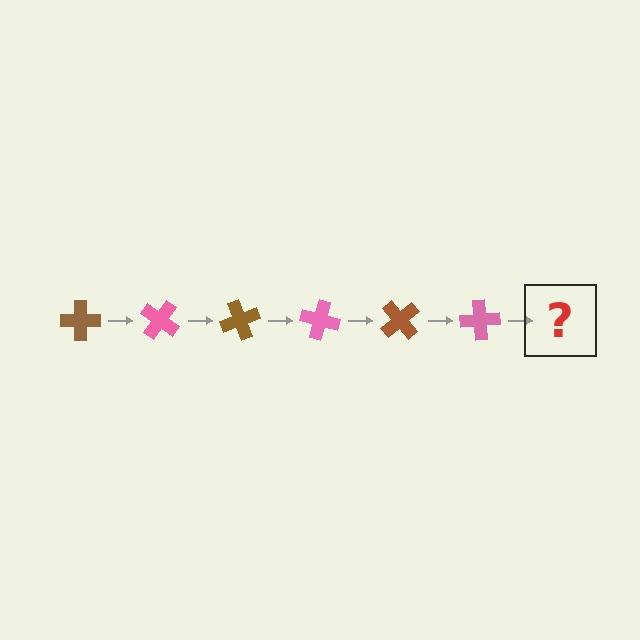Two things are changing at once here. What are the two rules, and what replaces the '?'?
The two rules are that it rotates 35 degrees each step and the color cycles through brown and pink. The '?' should be a brown cross, rotated 210 degrees from the start.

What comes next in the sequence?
The next element should be a brown cross, rotated 210 degrees from the start.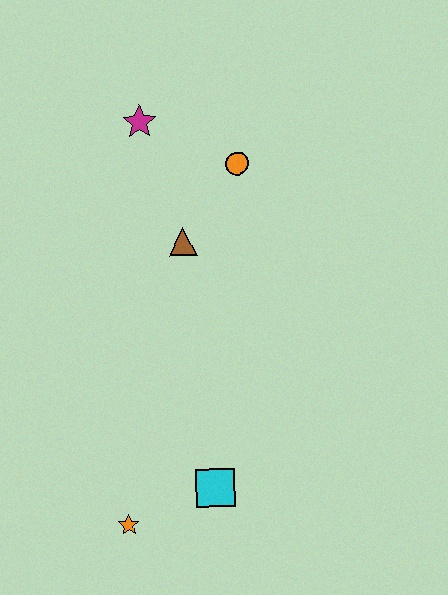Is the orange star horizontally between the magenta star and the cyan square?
No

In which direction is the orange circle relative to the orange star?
The orange circle is above the orange star.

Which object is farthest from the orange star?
The magenta star is farthest from the orange star.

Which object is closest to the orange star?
The cyan square is closest to the orange star.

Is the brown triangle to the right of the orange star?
Yes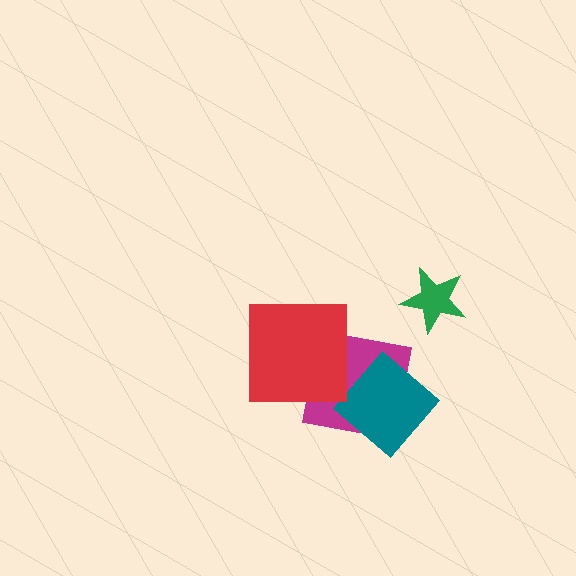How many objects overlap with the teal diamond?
1 object overlaps with the teal diamond.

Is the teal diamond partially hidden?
No, no other shape covers it.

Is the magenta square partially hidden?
Yes, it is partially covered by another shape.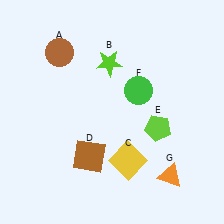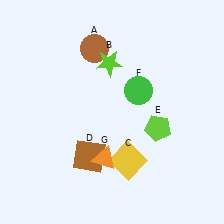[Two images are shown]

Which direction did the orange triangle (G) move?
The orange triangle (G) moved left.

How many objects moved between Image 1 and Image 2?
2 objects moved between the two images.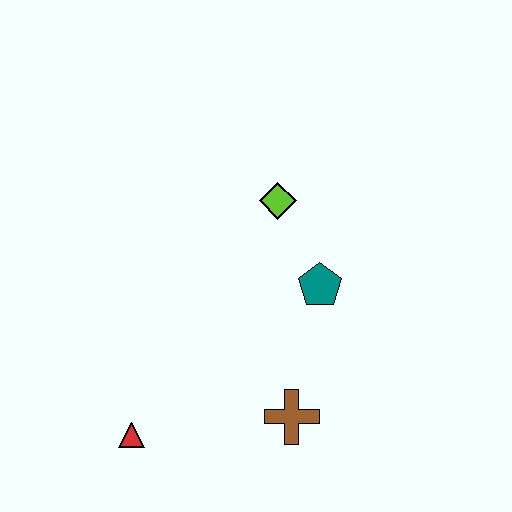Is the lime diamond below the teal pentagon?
No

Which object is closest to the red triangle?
The brown cross is closest to the red triangle.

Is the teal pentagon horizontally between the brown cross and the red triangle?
No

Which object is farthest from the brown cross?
The lime diamond is farthest from the brown cross.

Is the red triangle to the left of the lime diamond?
Yes